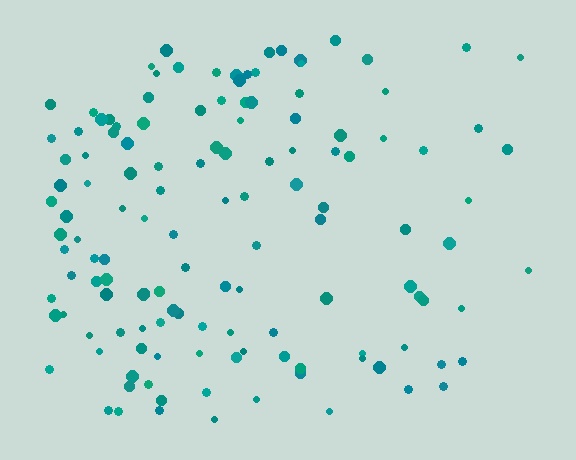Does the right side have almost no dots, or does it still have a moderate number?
Still a moderate number, just noticeably fewer than the left.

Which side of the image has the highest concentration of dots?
The left.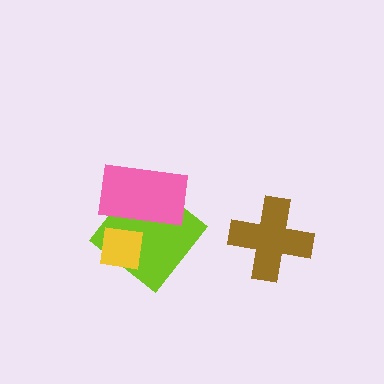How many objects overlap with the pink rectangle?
2 objects overlap with the pink rectangle.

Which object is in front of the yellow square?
The pink rectangle is in front of the yellow square.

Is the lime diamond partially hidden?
Yes, it is partially covered by another shape.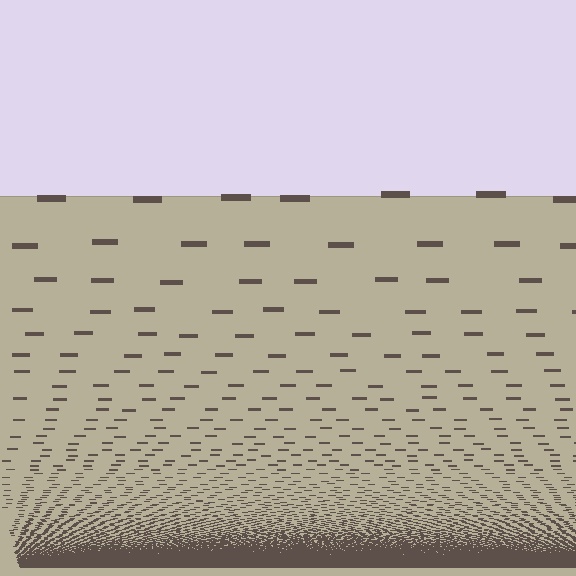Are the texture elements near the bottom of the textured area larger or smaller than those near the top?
Smaller. The gradient is inverted — elements near the bottom are smaller and denser.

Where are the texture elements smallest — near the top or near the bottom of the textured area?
Near the bottom.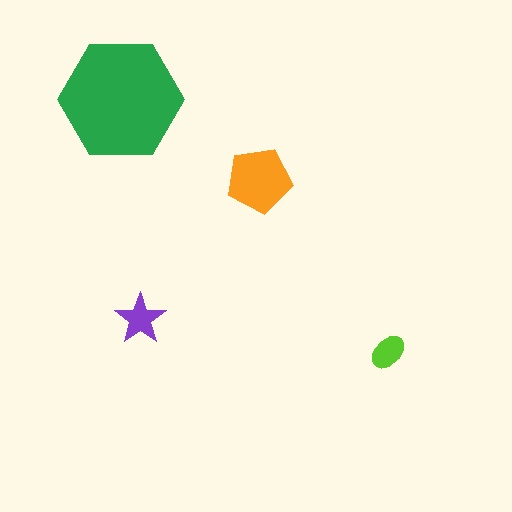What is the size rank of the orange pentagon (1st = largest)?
2nd.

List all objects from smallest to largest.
The lime ellipse, the purple star, the orange pentagon, the green hexagon.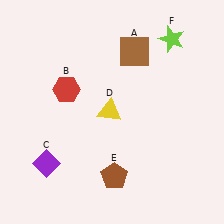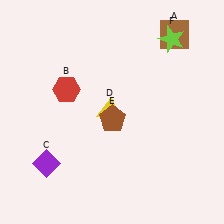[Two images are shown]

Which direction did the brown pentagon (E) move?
The brown pentagon (E) moved up.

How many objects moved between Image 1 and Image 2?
2 objects moved between the two images.